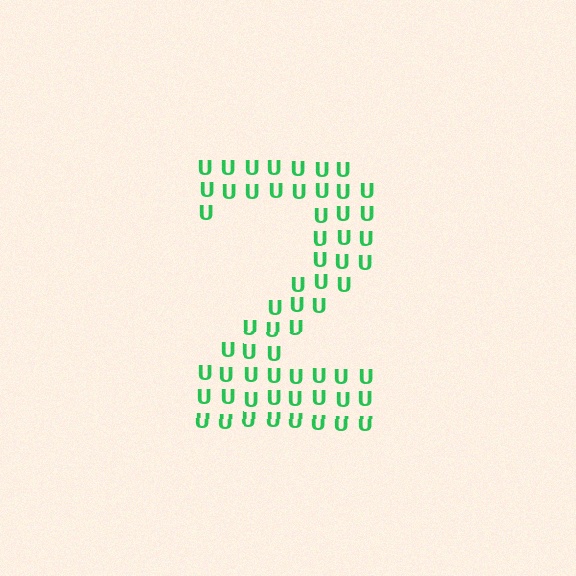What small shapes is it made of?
It is made of small letter U's.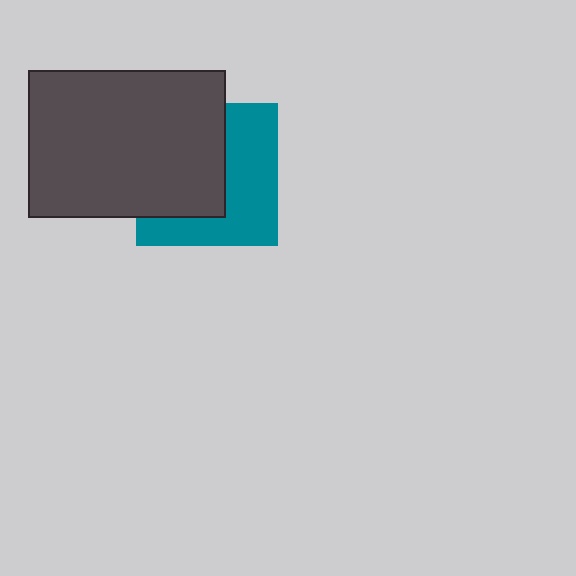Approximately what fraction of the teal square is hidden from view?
Roughly 51% of the teal square is hidden behind the dark gray rectangle.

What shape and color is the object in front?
The object in front is a dark gray rectangle.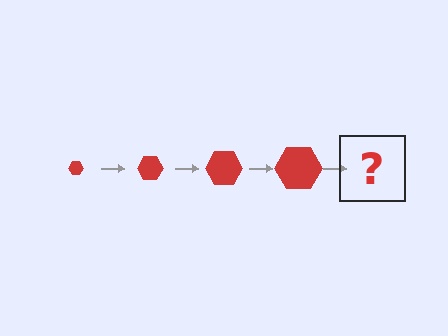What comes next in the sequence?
The next element should be a red hexagon, larger than the previous one.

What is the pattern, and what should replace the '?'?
The pattern is that the hexagon gets progressively larger each step. The '?' should be a red hexagon, larger than the previous one.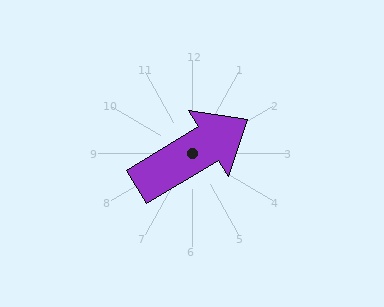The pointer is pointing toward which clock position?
Roughly 2 o'clock.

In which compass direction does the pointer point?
Northeast.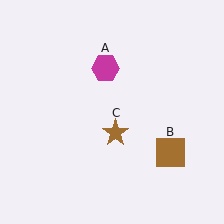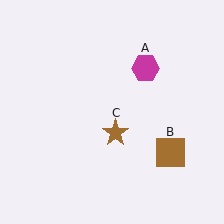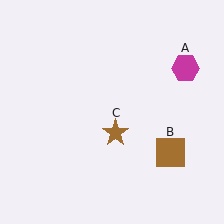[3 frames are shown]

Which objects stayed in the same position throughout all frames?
Brown square (object B) and brown star (object C) remained stationary.